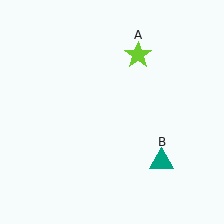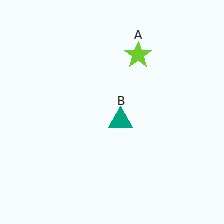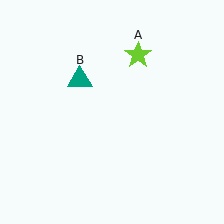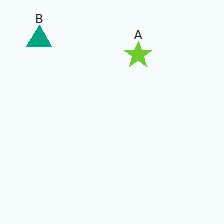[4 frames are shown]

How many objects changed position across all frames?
1 object changed position: teal triangle (object B).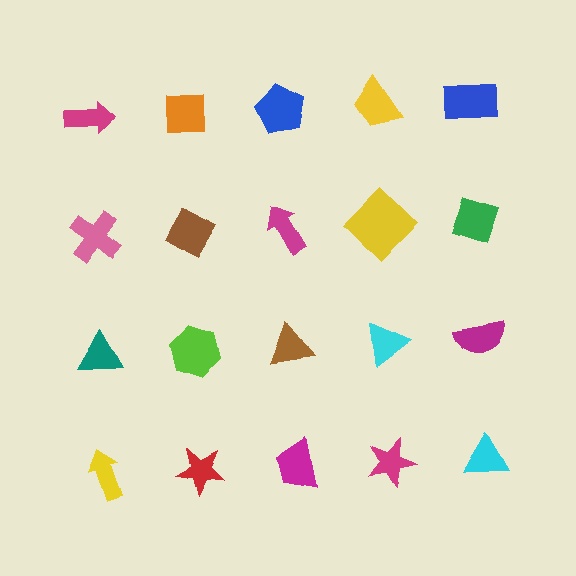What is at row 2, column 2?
A brown diamond.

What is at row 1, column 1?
A magenta arrow.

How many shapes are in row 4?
5 shapes.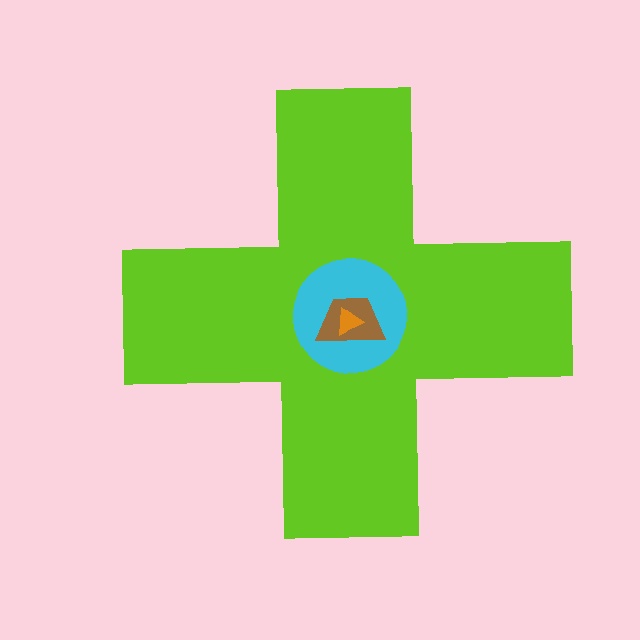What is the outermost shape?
The lime cross.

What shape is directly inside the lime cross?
The cyan circle.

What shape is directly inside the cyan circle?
The brown trapezoid.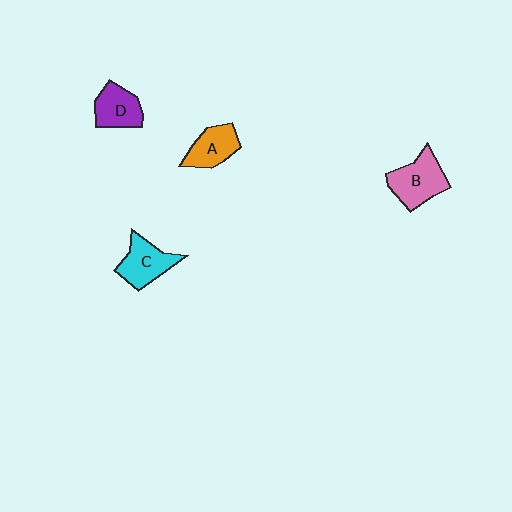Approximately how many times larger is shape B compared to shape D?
Approximately 1.3 times.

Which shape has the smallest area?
Shape A (orange).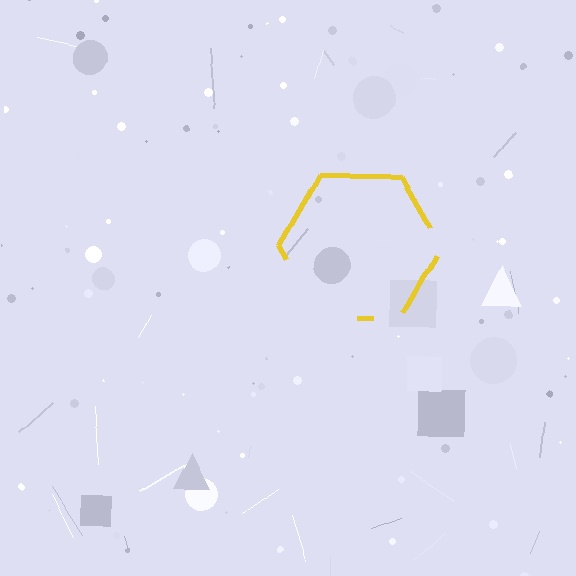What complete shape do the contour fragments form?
The contour fragments form a hexagon.